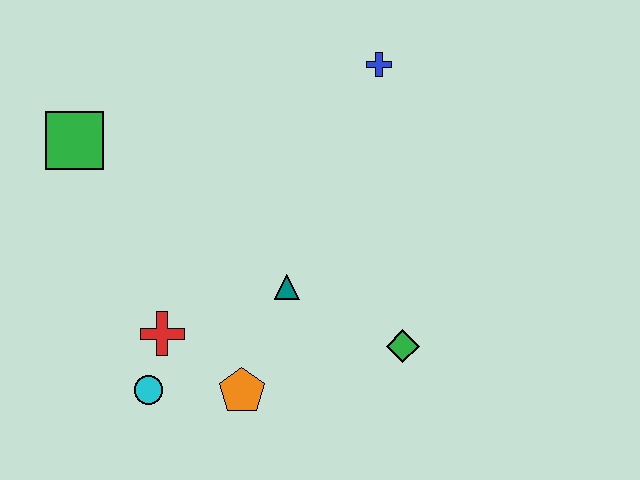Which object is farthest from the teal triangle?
The green square is farthest from the teal triangle.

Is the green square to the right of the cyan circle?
No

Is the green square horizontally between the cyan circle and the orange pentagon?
No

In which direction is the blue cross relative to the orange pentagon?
The blue cross is above the orange pentagon.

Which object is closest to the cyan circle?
The red cross is closest to the cyan circle.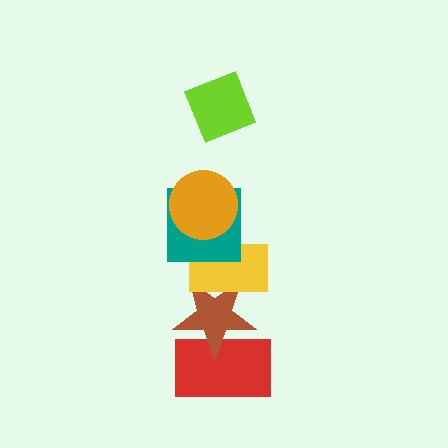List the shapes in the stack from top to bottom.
From top to bottom: the lime diamond, the orange circle, the teal square, the yellow rectangle, the brown star, the red rectangle.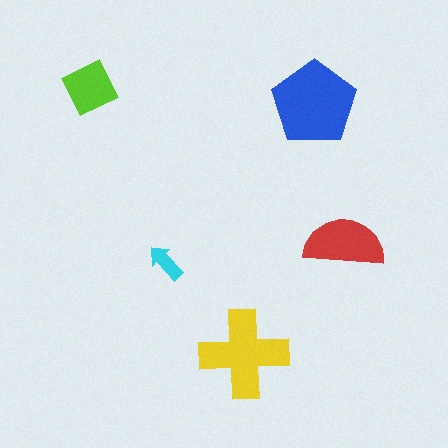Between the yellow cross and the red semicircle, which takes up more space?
The yellow cross.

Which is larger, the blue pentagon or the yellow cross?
The blue pentagon.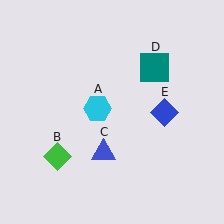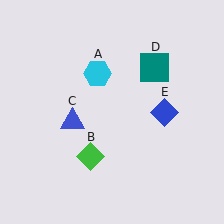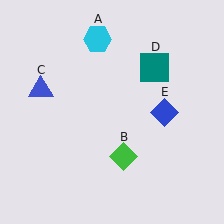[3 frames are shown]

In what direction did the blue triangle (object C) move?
The blue triangle (object C) moved up and to the left.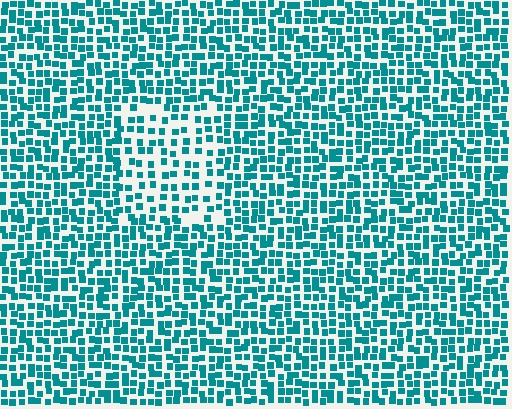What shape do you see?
I see a rectangle.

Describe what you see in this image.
The image contains small teal elements arranged at two different densities. A rectangle-shaped region is visible where the elements are less densely packed than the surrounding area.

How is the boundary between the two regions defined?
The boundary is defined by a change in element density (approximately 1.7x ratio). All elements are the same color, size, and shape.